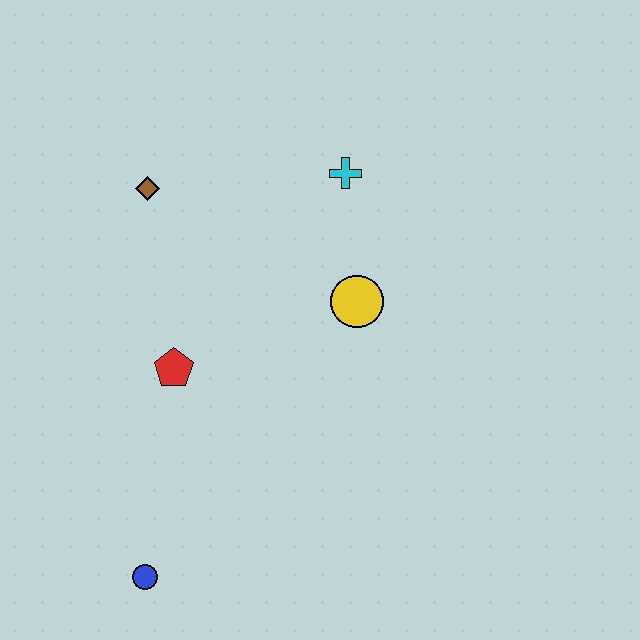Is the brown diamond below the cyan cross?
Yes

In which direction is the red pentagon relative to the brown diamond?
The red pentagon is below the brown diamond.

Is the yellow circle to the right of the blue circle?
Yes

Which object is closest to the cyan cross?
The yellow circle is closest to the cyan cross.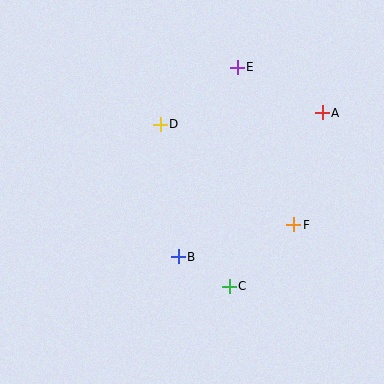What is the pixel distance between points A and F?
The distance between A and F is 116 pixels.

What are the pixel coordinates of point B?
Point B is at (178, 257).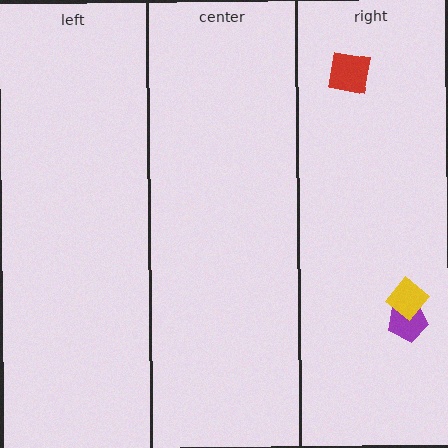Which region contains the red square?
The right region.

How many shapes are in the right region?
3.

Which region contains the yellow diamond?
The right region.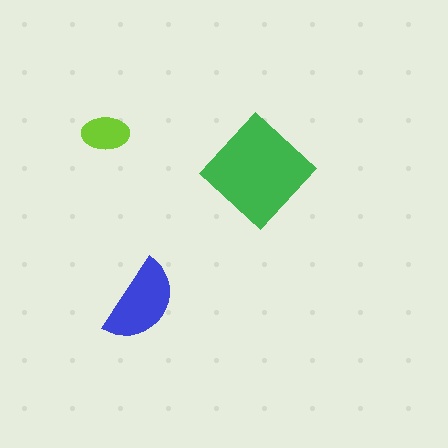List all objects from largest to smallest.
The green diamond, the blue semicircle, the lime ellipse.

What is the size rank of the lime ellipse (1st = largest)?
3rd.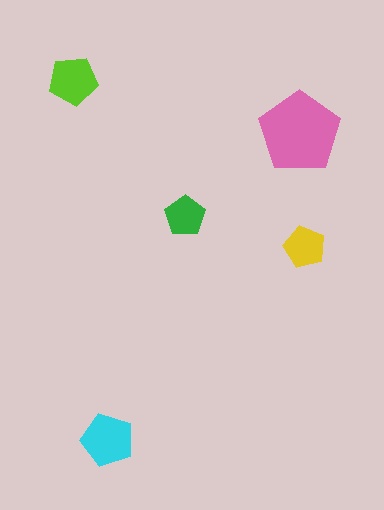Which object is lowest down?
The cyan pentagon is bottommost.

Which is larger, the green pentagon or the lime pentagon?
The lime one.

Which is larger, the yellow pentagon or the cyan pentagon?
The cyan one.